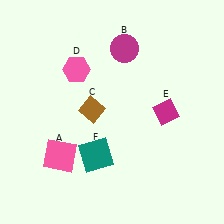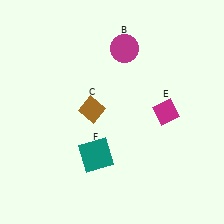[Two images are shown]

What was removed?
The pink hexagon (D), the pink square (A) were removed in Image 2.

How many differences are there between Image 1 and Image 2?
There are 2 differences between the two images.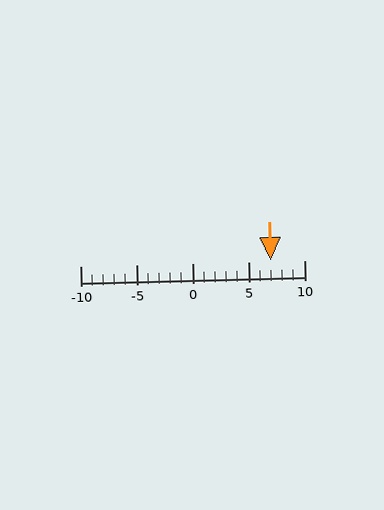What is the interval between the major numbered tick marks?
The major tick marks are spaced 5 units apart.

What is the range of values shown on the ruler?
The ruler shows values from -10 to 10.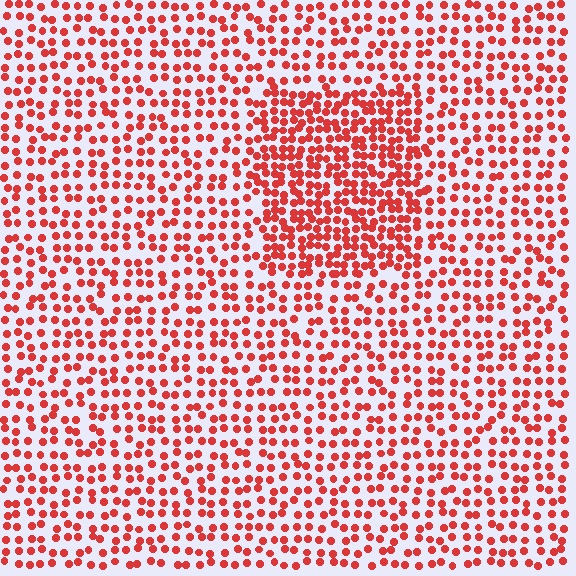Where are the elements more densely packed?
The elements are more densely packed inside the rectangle boundary.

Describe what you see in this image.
The image contains small red elements arranged at two different densities. A rectangle-shaped region is visible where the elements are more densely packed than the surrounding area.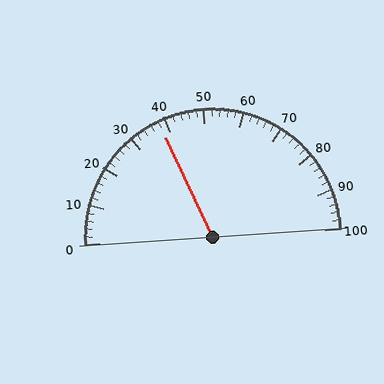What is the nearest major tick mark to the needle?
The nearest major tick mark is 40.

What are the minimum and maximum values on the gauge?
The gauge ranges from 0 to 100.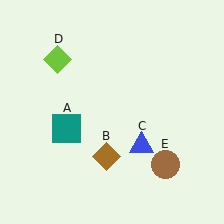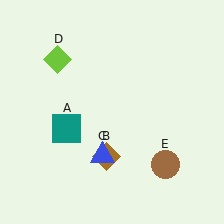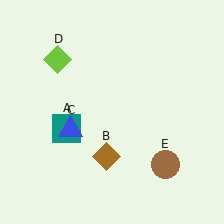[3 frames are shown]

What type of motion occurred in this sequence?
The blue triangle (object C) rotated clockwise around the center of the scene.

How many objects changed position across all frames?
1 object changed position: blue triangle (object C).